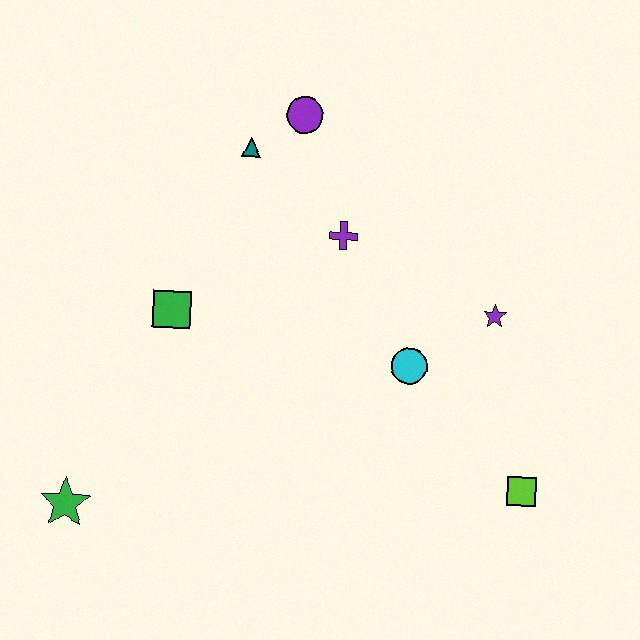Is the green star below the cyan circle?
Yes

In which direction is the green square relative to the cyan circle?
The green square is to the left of the cyan circle.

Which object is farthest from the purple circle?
The green star is farthest from the purple circle.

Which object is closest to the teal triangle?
The purple circle is closest to the teal triangle.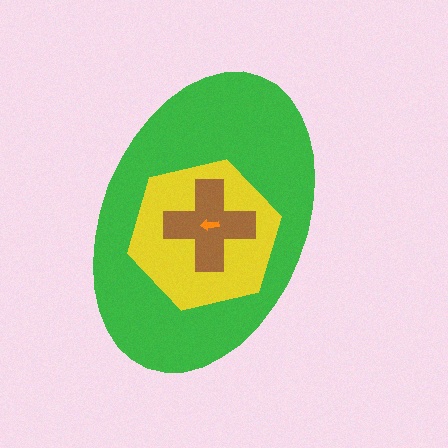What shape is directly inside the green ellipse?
The yellow hexagon.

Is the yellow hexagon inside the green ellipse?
Yes.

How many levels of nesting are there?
4.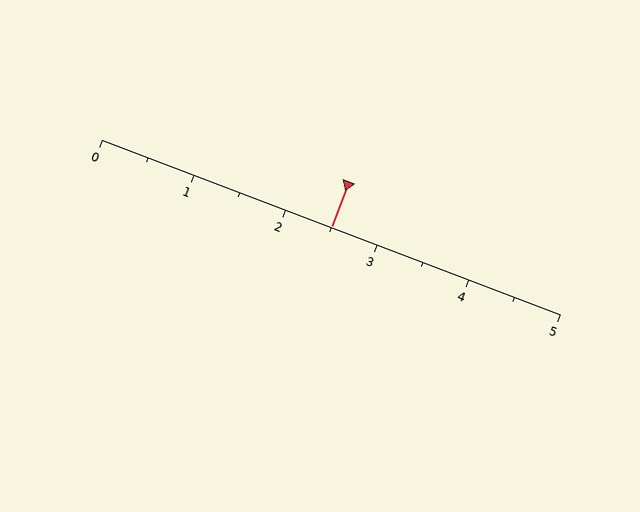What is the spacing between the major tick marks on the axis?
The major ticks are spaced 1 apart.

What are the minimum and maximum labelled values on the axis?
The axis runs from 0 to 5.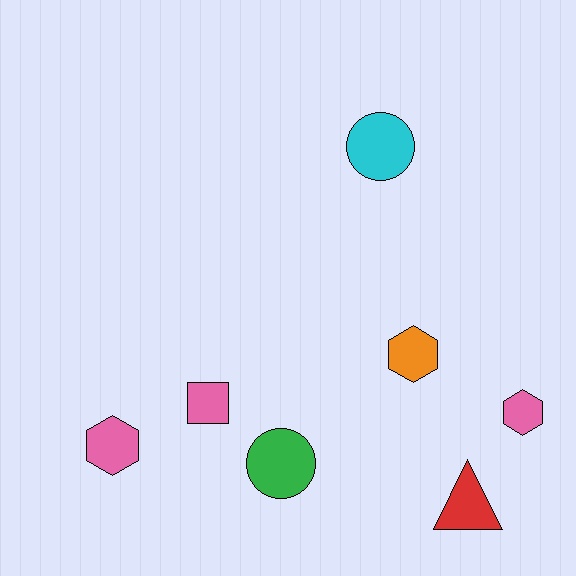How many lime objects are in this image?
There are no lime objects.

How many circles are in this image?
There are 2 circles.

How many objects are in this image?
There are 7 objects.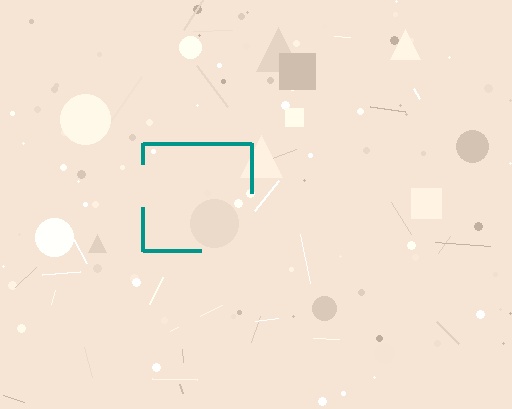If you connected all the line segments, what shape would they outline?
They would outline a square.